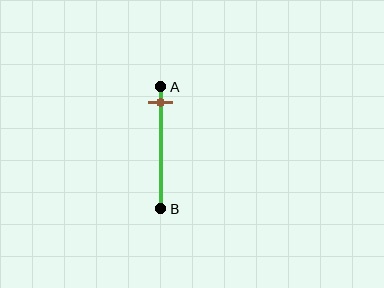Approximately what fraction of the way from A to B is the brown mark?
The brown mark is approximately 15% of the way from A to B.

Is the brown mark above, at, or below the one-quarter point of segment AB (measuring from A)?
The brown mark is above the one-quarter point of segment AB.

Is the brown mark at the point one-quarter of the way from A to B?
No, the mark is at about 15% from A, not at the 25% one-quarter point.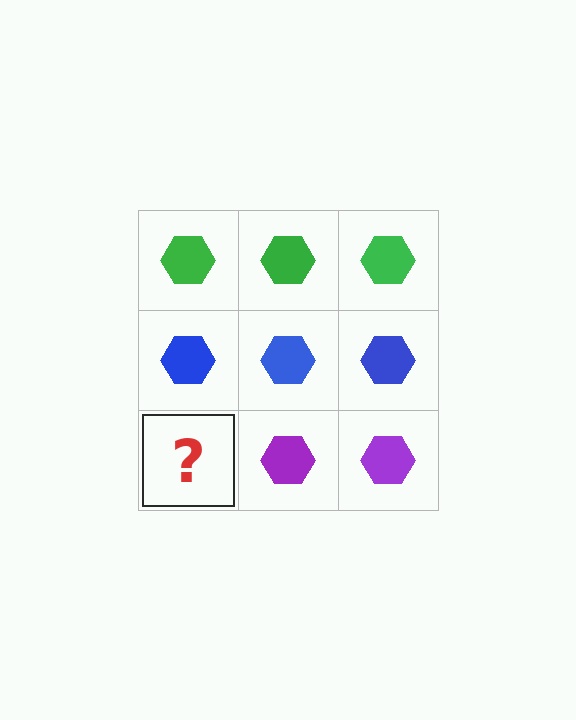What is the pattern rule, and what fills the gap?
The rule is that each row has a consistent color. The gap should be filled with a purple hexagon.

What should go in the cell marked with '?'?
The missing cell should contain a purple hexagon.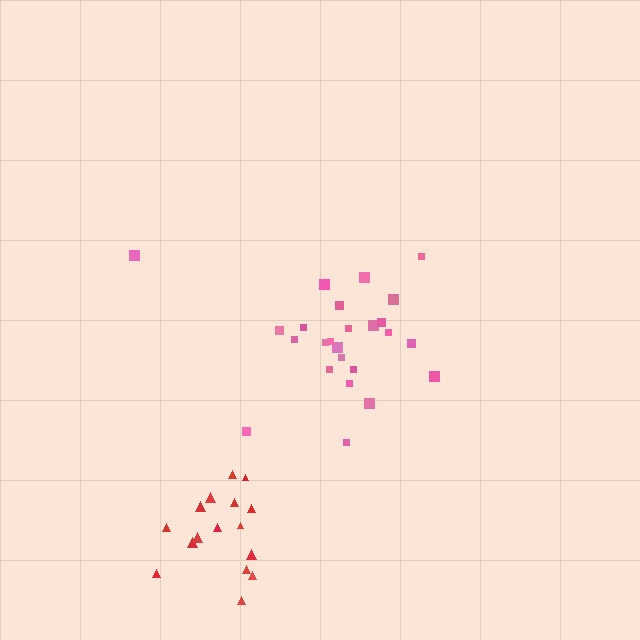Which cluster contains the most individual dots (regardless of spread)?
Pink (25).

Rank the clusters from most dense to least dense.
red, pink.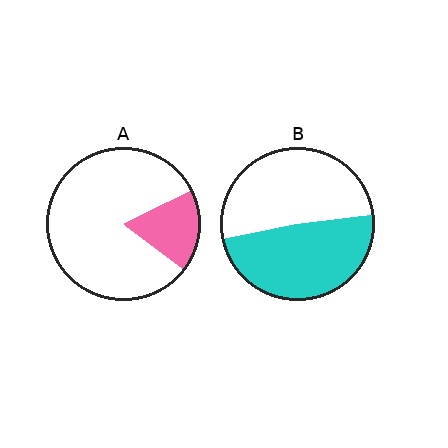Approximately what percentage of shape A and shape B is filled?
A is approximately 20% and B is approximately 50%.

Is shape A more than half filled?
No.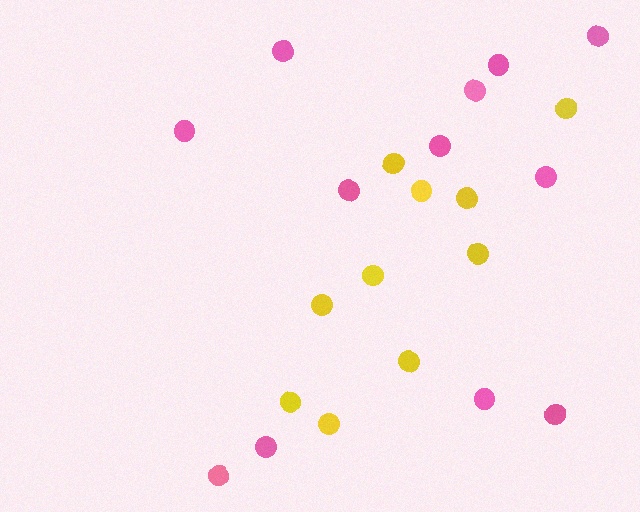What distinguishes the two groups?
There are 2 groups: one group of pink circles (12) and one group of yellow circles (10).